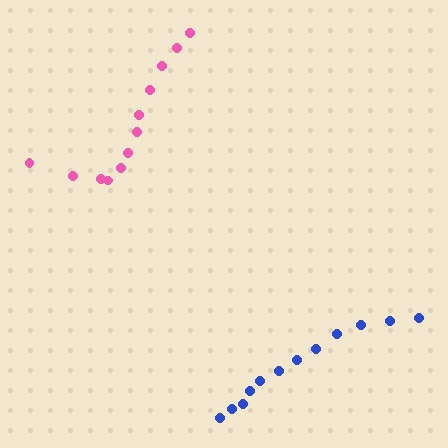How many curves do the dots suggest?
There are 2 distinct paths.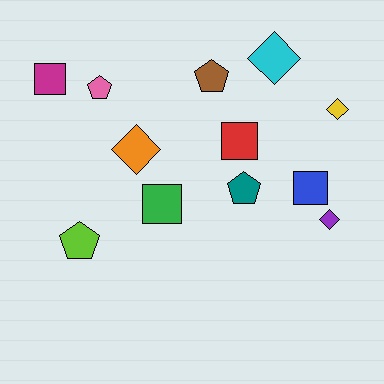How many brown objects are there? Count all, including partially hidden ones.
There is 1 brown object.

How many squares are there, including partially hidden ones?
There are 4 squares.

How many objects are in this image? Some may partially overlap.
There are 12 objects.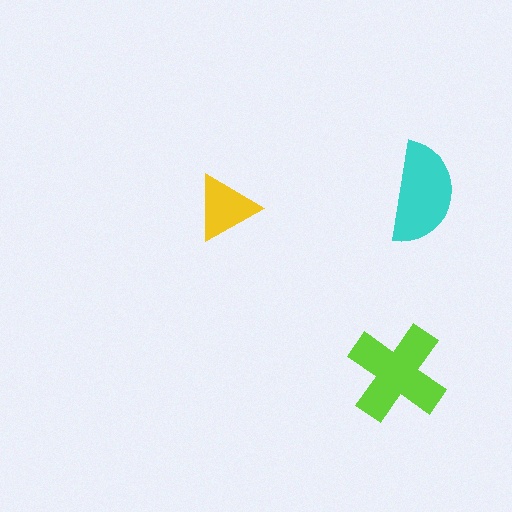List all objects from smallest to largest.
The yellow triangle, the cyan semicircle, the lime cross.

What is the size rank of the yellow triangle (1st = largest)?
3rd.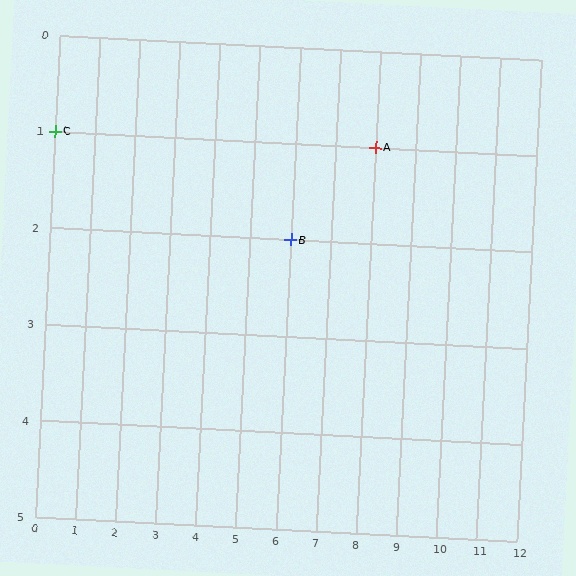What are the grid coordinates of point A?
Point A is at grid coordinates (8, 1).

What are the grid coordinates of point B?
Point B is at grid coordinates (6, 2).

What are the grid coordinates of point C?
Point C is at grid coordinates (0, 1).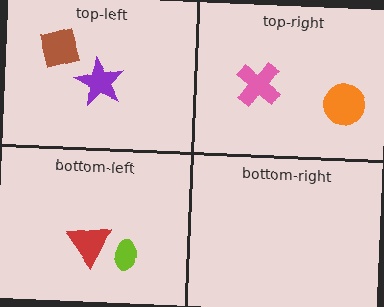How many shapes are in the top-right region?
2.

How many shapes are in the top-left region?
2.